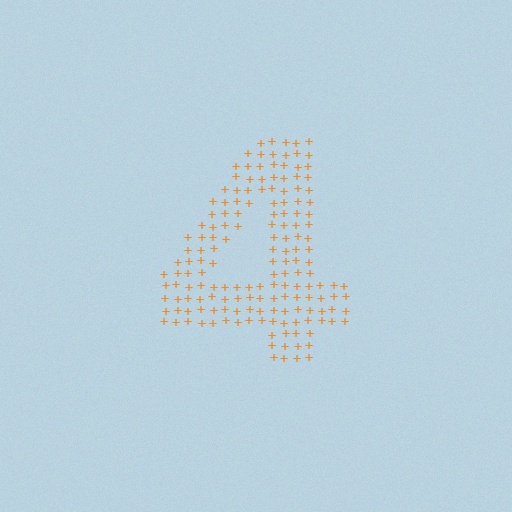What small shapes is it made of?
It is made of small plus signs.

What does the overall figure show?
The overall figure shows the digit 4.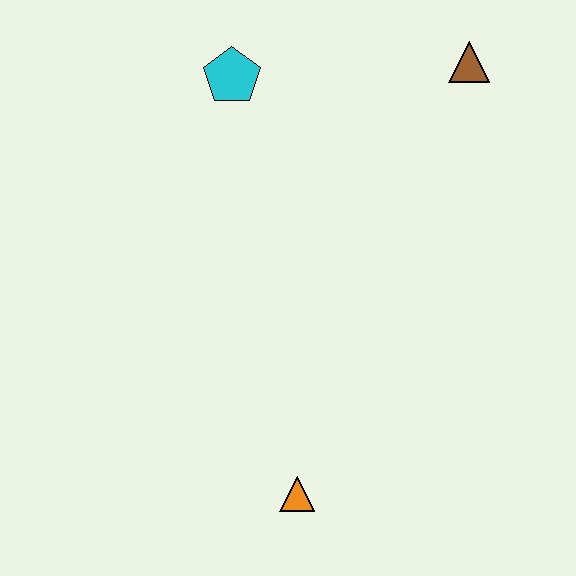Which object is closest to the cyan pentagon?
The brown triangle is closest to the cyan pentagon.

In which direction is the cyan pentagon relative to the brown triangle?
The cyan pentagon is to the left of the brown triangle.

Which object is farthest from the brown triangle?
The orange triangle is farthest from the brown triangle.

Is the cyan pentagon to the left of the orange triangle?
Yes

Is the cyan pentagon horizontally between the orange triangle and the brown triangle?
No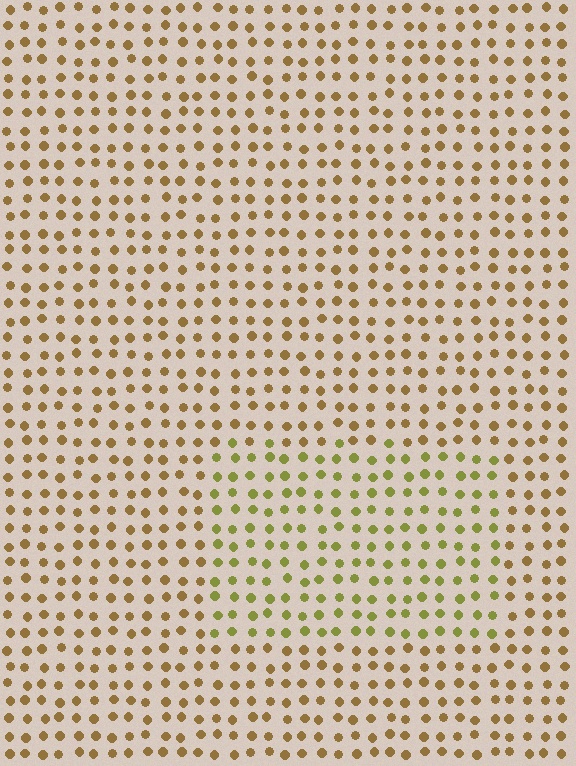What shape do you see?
I see a rectangle.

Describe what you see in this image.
The image is filled with small brown elements in a uniform arrangement. A rectangle-shaped region is visible where the elements are tinted to a slightly different hue, forming a subtle color boundary.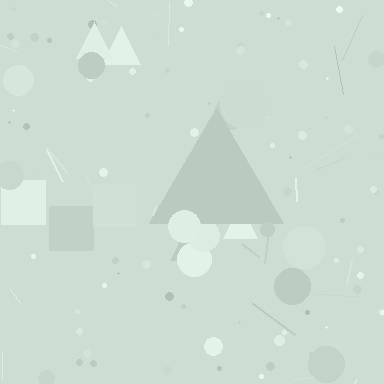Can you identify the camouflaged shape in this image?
The camouflaged shape is a triangle.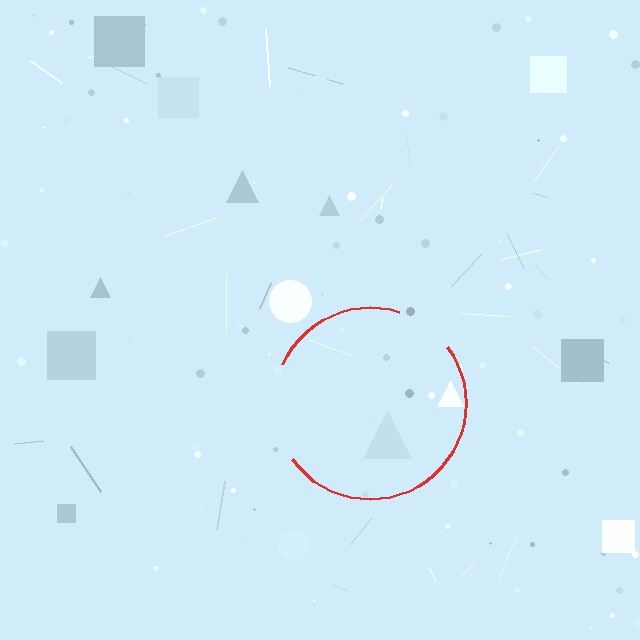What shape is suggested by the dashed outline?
The dashed outline suggests a circle.